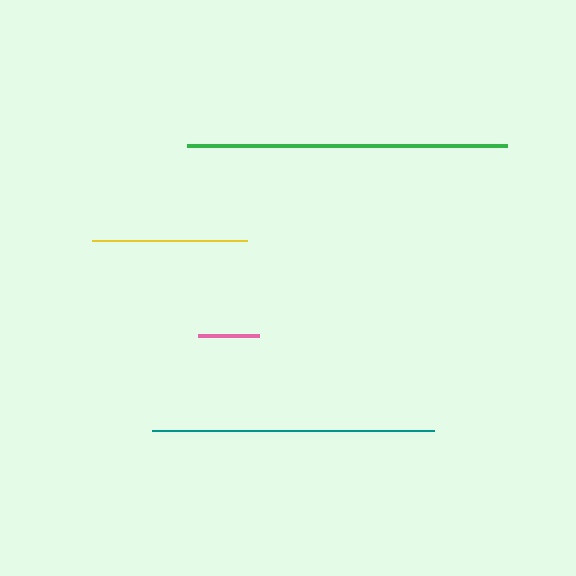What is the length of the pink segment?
The pink segment is approximately 60 pixels long.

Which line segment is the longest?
The green line is the longest at approximately 320 pixels.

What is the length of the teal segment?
The teal segment is approximately 282 pixels long.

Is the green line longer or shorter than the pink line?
The green line is longer than the pink line.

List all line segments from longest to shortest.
From longest to shortest: green, teal, yellow, pink.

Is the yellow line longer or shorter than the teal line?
The teal line is longer than the yellow line.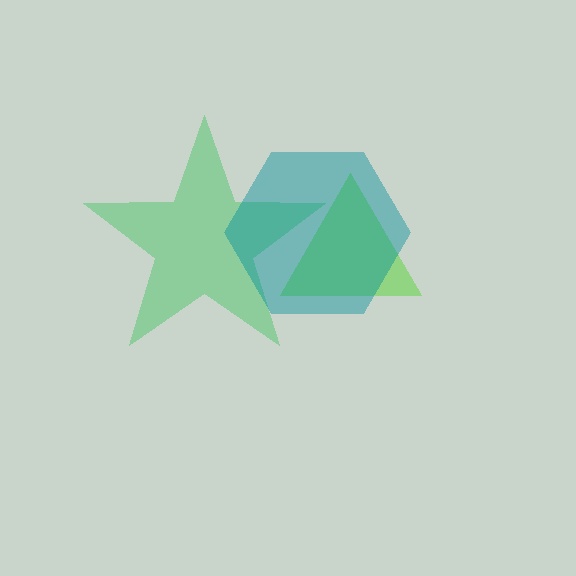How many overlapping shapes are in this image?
There are 3 overlapping shapes in the image.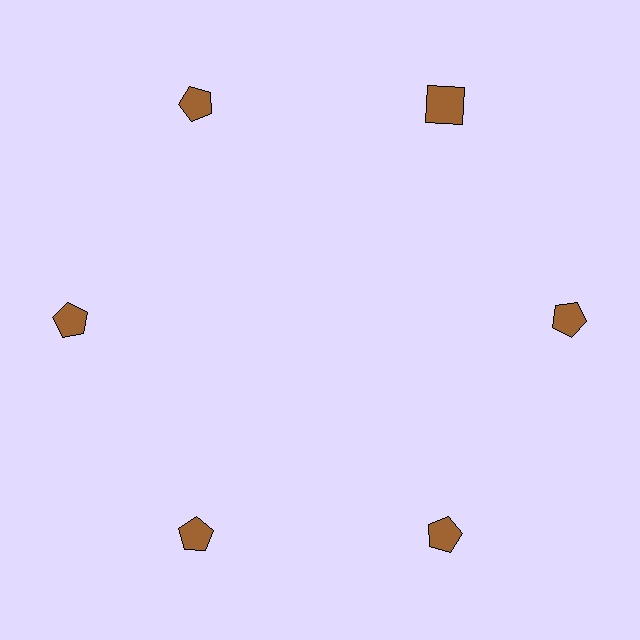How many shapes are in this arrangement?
There are 6 shapes arranged in a ring pattern.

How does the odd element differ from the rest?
It has a different shape: square instead of pentagon.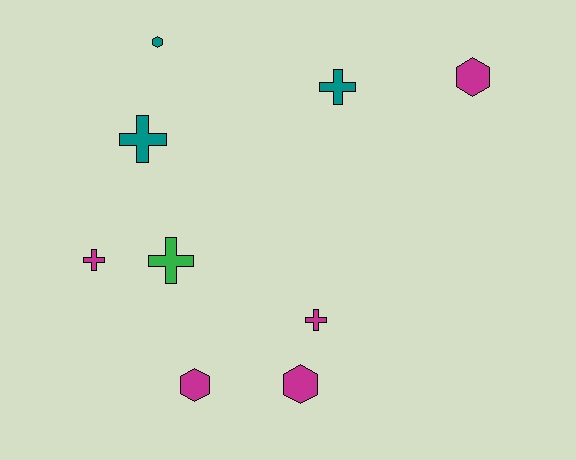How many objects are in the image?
There are 9 objects.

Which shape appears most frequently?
Cross, with 5 objects.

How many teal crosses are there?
There are 2 teal crosses.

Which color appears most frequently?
Magenta, with 5 objects.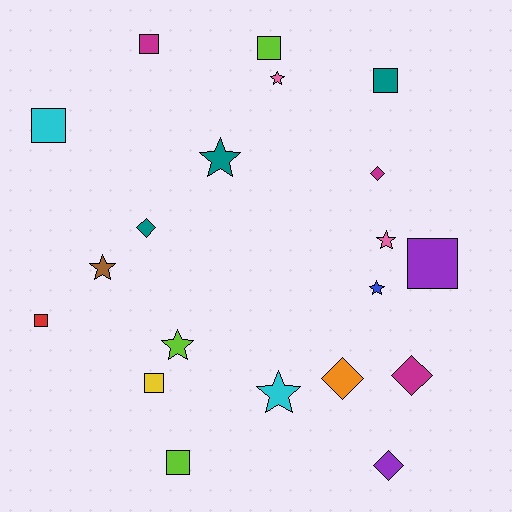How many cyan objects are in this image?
There are 2 cyan objects.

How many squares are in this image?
There are 8 squares.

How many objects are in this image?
There are 20 objects.